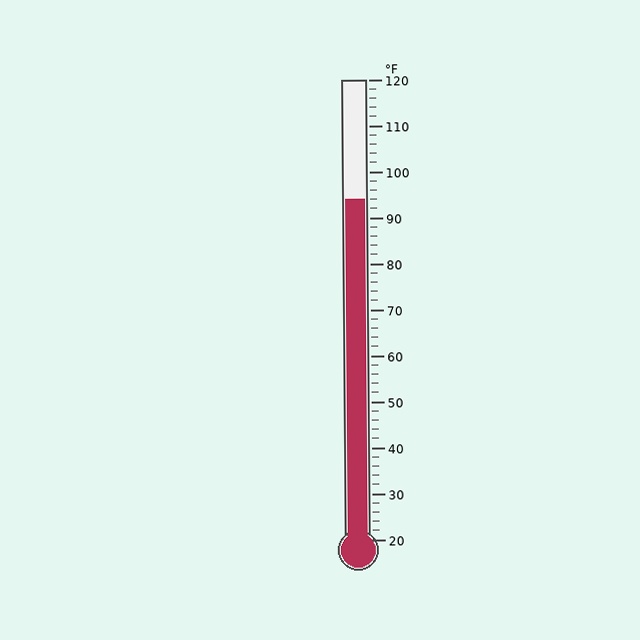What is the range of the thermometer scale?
The thermometer scale ranges from 20°F to 120°F.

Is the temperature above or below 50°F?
The temperature is above 50°F.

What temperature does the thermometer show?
The thermometer shows approximately 94°F.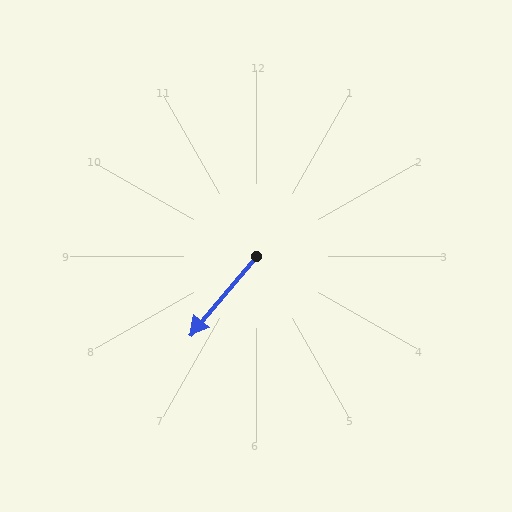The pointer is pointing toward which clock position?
Roughly 7 o'clock.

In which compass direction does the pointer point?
Southwest.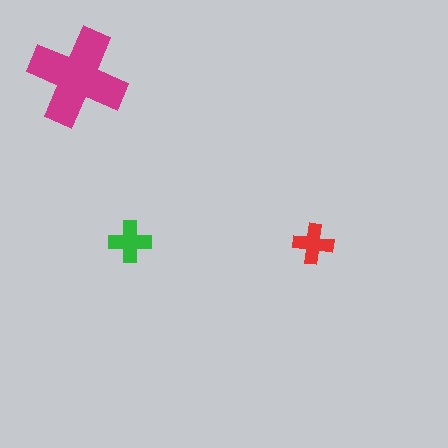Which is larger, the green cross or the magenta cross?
The magenta one.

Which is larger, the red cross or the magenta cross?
The magenta one.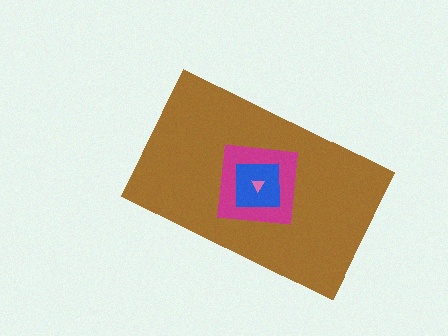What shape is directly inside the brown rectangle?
The magenta square.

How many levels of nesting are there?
4.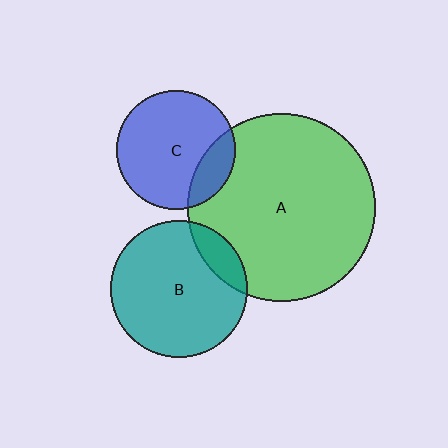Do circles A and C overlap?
Yes.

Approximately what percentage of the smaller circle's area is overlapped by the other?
Approximately 20%.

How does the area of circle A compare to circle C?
Approximately 2.5 times.